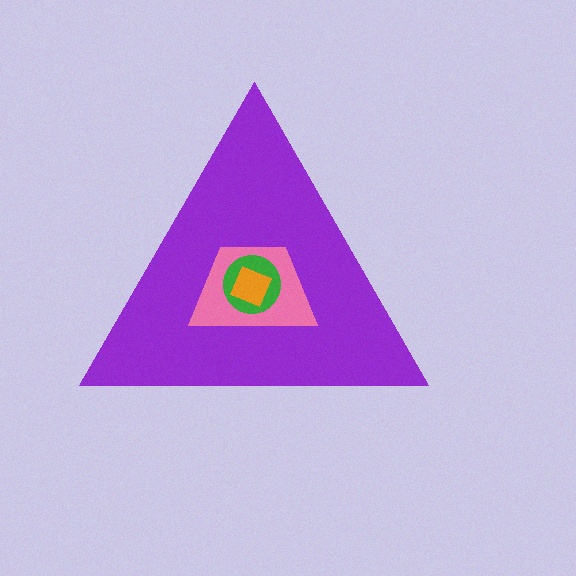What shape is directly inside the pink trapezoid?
The green circle.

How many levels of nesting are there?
4.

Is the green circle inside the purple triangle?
Yes.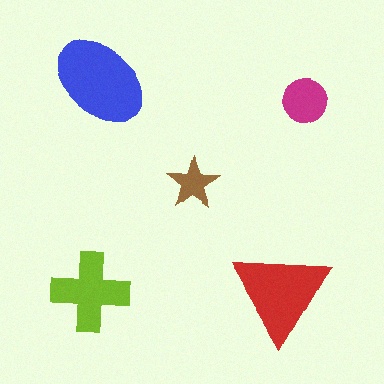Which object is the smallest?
The brown star.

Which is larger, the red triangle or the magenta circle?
The red triangle.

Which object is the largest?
The blue ellipse.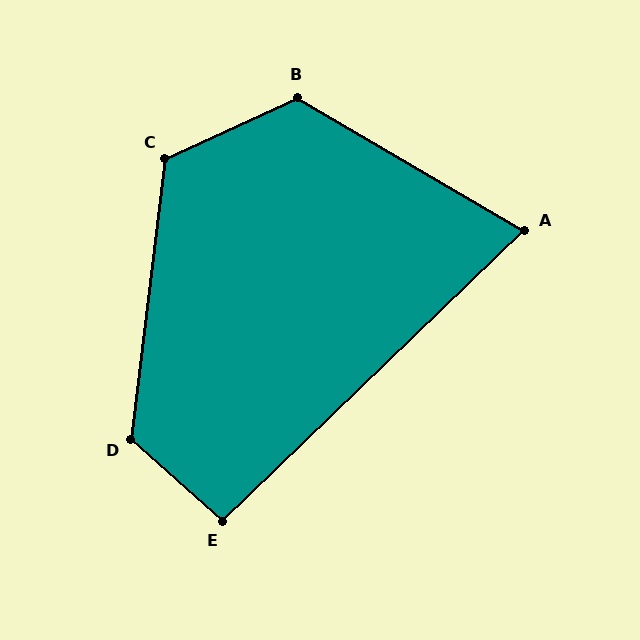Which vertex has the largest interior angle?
B, at approximately 125 degrees.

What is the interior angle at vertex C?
Approximately 122 degrees (obtuse).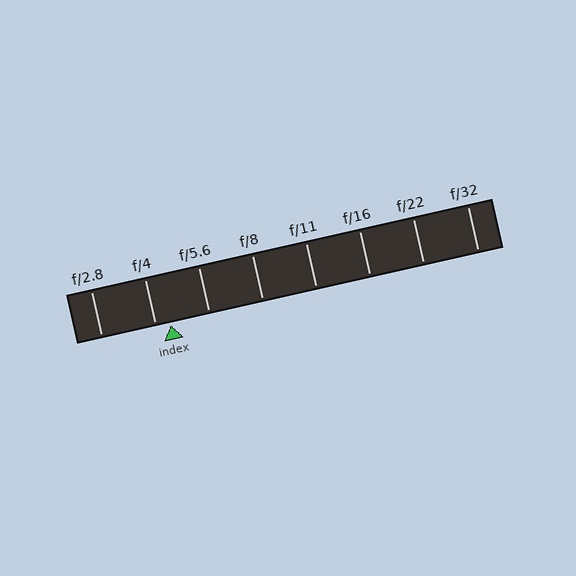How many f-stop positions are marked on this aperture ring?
There are 8 f-stop positions marked.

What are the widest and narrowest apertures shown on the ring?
The widest aperture shown is f/2.8 and the narrowest is f/32.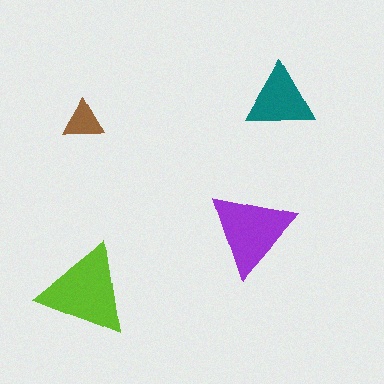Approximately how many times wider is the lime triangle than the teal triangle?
About 1.5 times wider.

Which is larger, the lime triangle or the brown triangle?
The lime one.